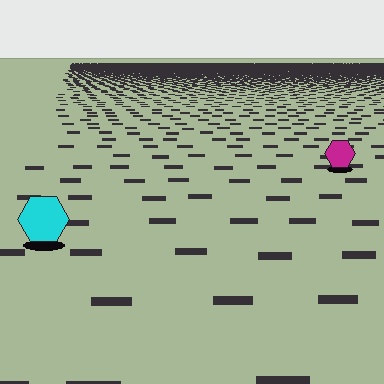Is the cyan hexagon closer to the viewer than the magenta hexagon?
Yes. The cyan hexagon is closer — you can tell from the texture gradient: the ground texture is coarser near it.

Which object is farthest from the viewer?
The magenta hexagon is farthest from the viewer. It appears smaller and the ground texture around it is denser.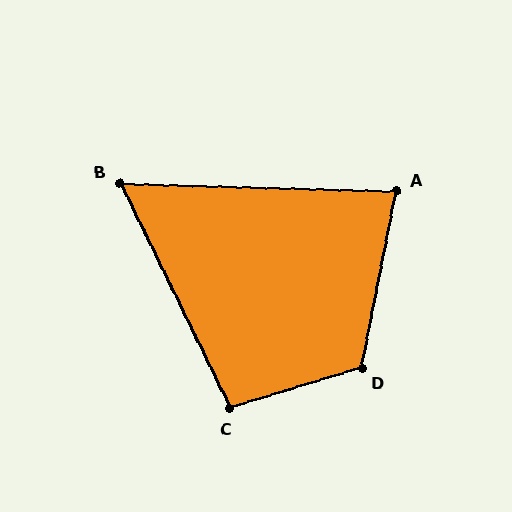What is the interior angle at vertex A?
Approximately 81 degrees (acute).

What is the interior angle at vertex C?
Approximately 99 degrees (obtuse).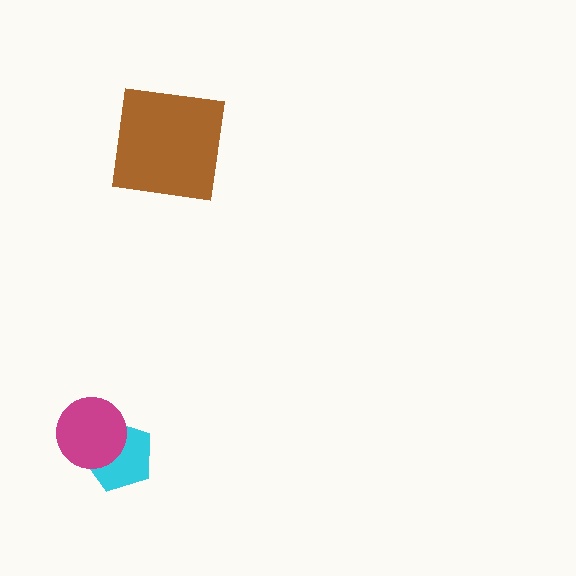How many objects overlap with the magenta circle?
1 object overlaps with the magenta circle.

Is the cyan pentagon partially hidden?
Yes, it is partially covered by another shape.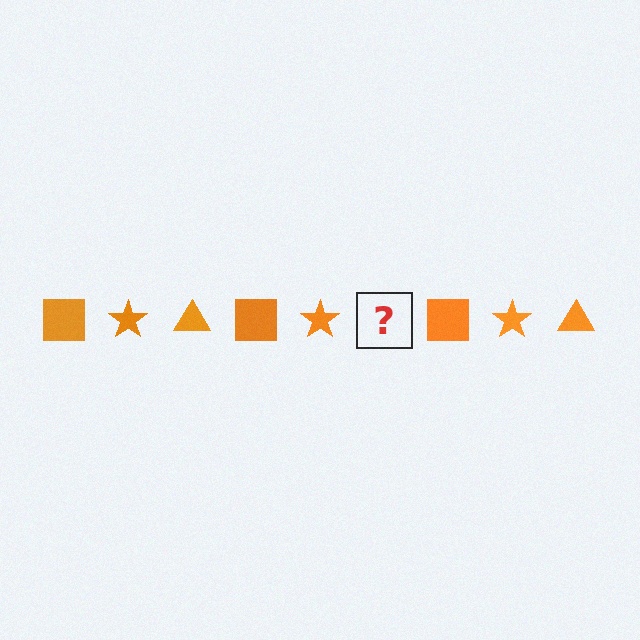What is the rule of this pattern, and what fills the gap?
The rule is that the pattern cycles through square, star, triangle shapes in orange. The gap should be filled with an orange triangle.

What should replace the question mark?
The question mark should be replaced with an orange triangle.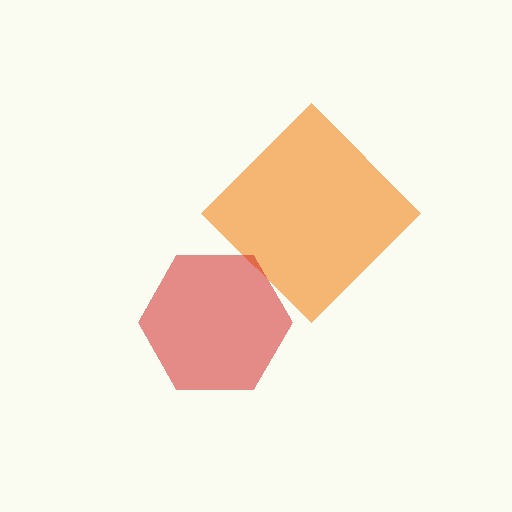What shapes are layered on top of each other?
The layered shapes are: an orange diamond, a red hexagon.